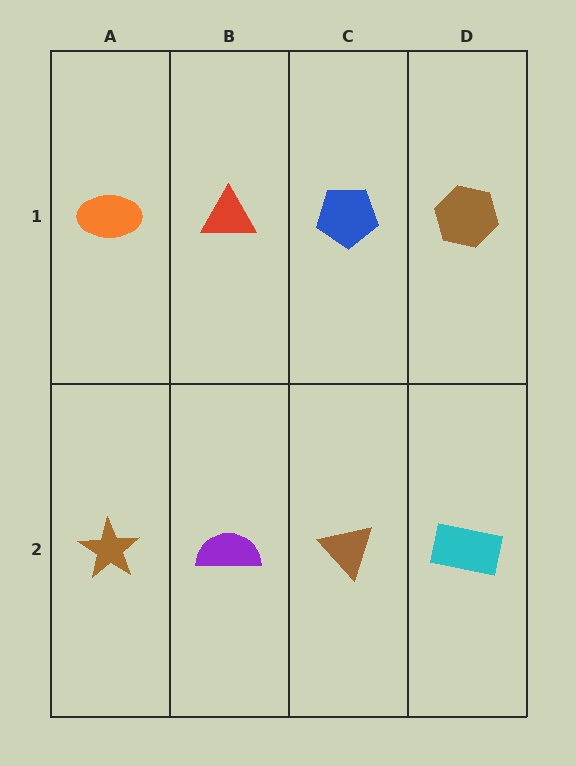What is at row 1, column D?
A brown hexagon.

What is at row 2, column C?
A brown triangle.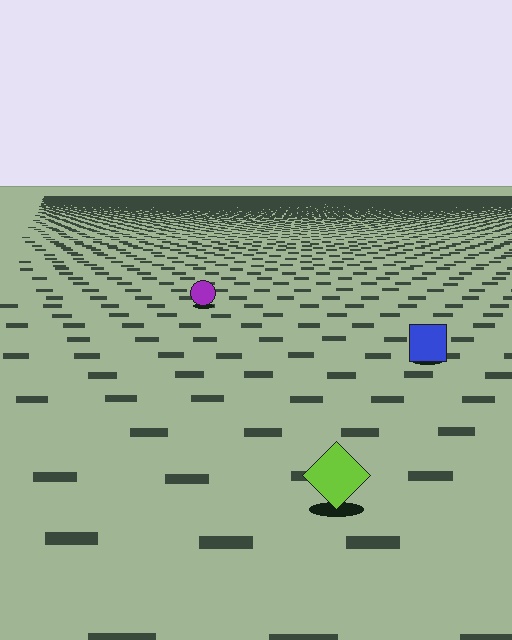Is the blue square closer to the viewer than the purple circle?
Yes. The blue square is closer — you can tell from the texture gradient: the ground texture is coarser near it.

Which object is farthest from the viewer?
The purple circle is farthest from the viewer. It appears smaller and the ground texture around it is denser.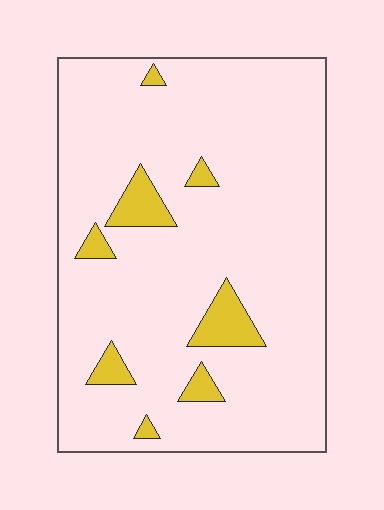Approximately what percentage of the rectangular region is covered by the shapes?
Approximately 10%.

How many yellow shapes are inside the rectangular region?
8.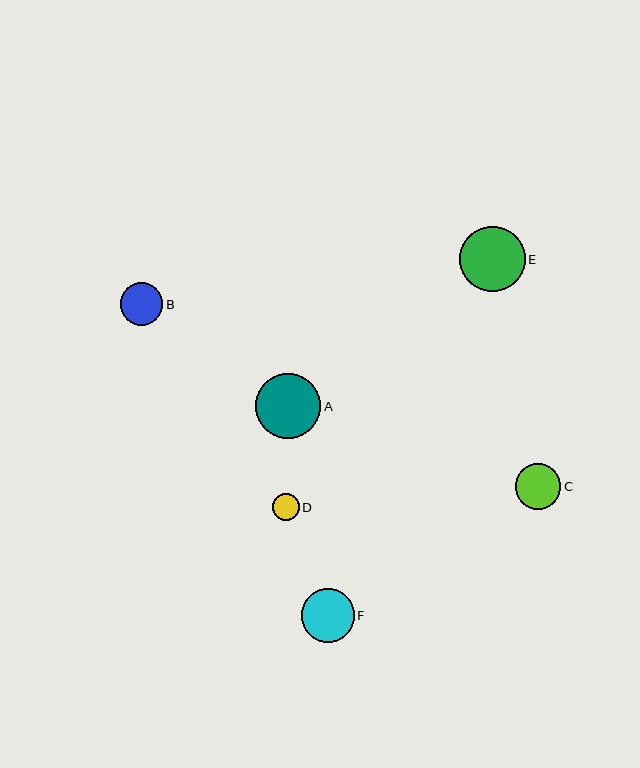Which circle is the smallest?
Circle D is the smallest with a size of approximately 27 pixels.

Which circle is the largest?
Circle E is the largest with a size of approximately 66 pixels.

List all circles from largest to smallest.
From largest to smallest: E, A, F, C, B, D.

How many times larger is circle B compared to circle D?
Circle B is approximately 1.6 times the size of circle D.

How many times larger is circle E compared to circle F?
Circle E is approximately 1.2 times the size of circle F.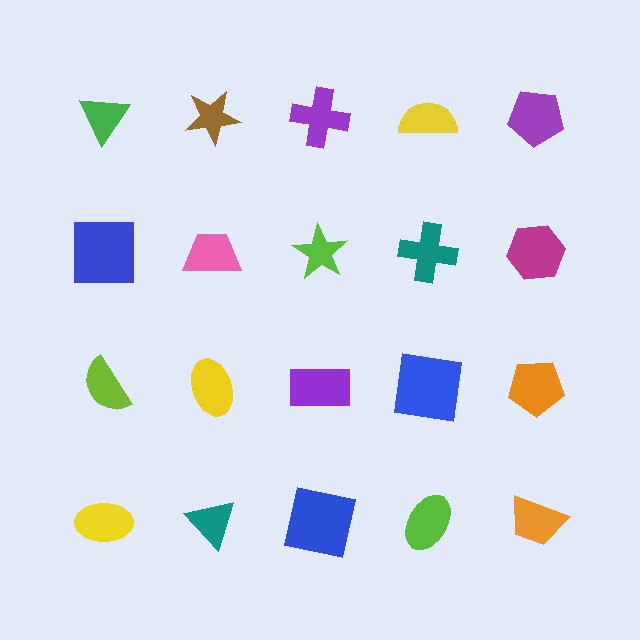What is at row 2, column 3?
A lime star.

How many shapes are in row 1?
5 shapes.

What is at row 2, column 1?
A blue square.